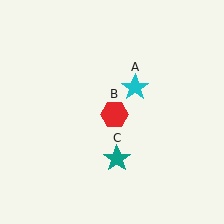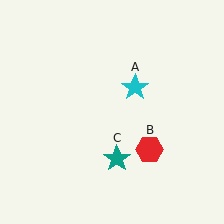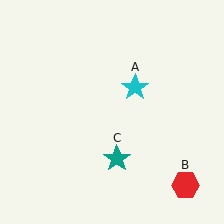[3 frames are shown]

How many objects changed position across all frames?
1 object changed position: red hexagon (object B).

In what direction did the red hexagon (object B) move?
The red hexagon (object B) moved down and to the right.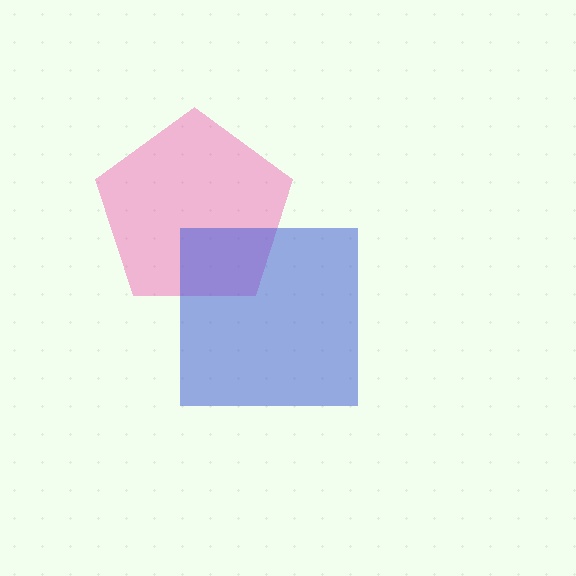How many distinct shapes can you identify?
There are 2 distinct shapes: a pink pentagon, a blue square.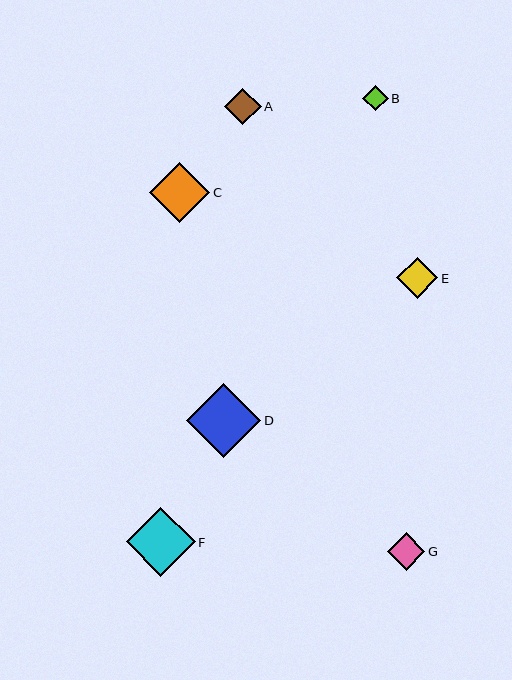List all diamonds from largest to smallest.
From largest to smallest: D, F, C, E, G, A, B.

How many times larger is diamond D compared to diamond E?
Diamond D is approximately 1.8 times the size of diamond E.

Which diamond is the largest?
Diamond D is the largest with a size of approximately 74 pixels.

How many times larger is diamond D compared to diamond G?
Diamond D is approximately 2.0 times the size of diamond G.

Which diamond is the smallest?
Diamond B is the smallest with a size of approximately 26 pixels.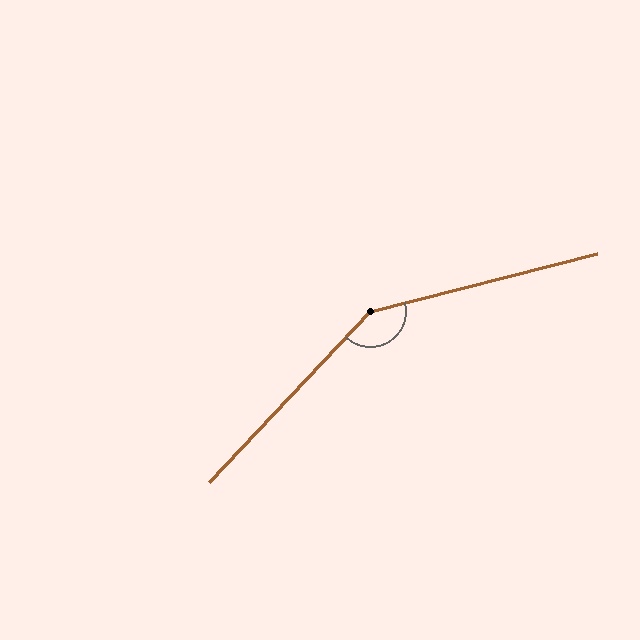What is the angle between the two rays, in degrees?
Approximately 148 degrees.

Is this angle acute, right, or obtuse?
It is obtuse.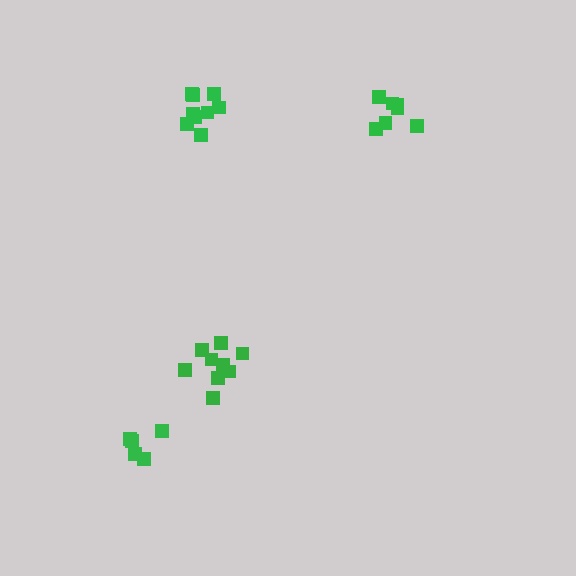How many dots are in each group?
Group 1: 5 dots, Group 2: 7 dots, Group 3: 9 dots, Group 4: 9 dots (30 total).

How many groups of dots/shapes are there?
There are 4 groups.